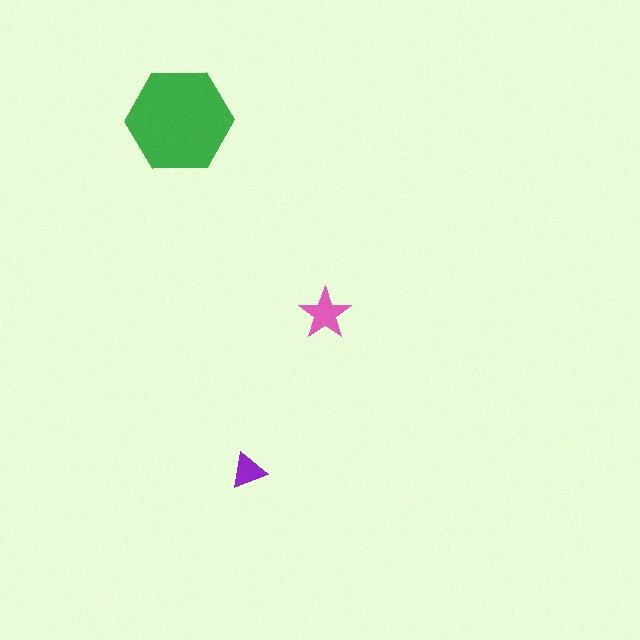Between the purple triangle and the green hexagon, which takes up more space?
The green hexagon.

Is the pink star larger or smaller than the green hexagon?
Smaller.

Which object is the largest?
The green hexagon.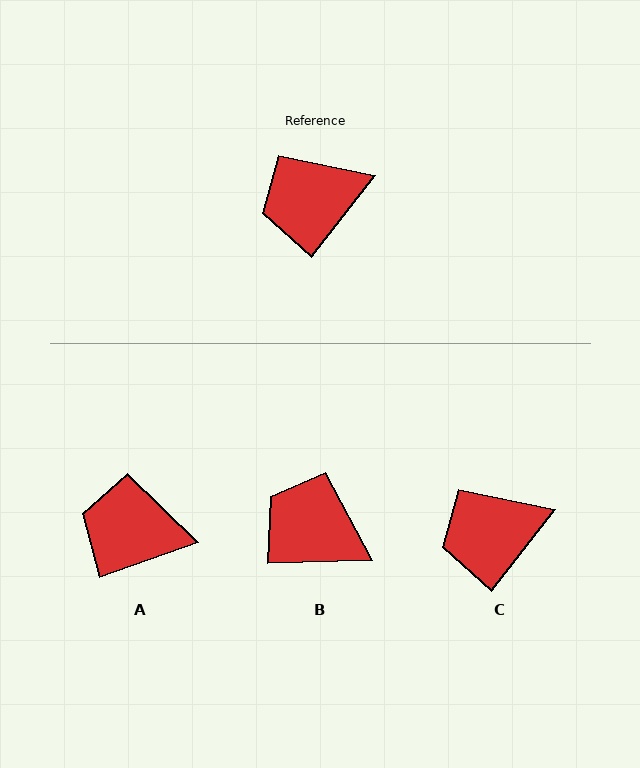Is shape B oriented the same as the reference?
No, it is off by about 51 degrees.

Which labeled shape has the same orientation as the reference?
C.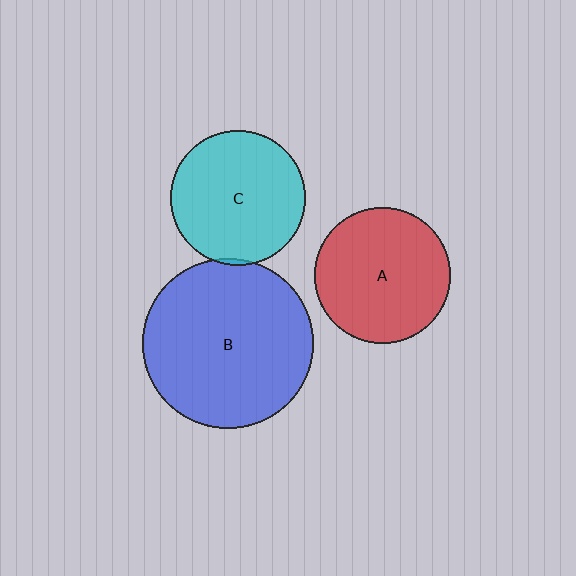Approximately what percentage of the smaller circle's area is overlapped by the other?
Approximately 5%.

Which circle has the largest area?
Circle B (blue).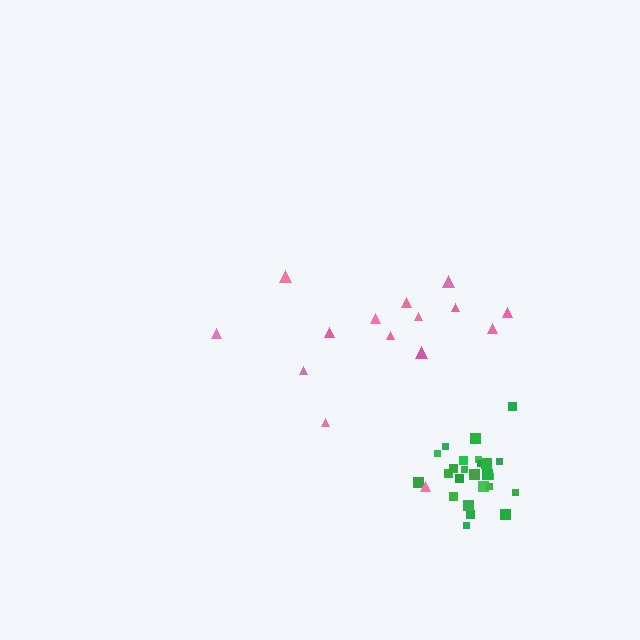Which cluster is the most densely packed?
Green.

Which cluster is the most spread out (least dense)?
Pink.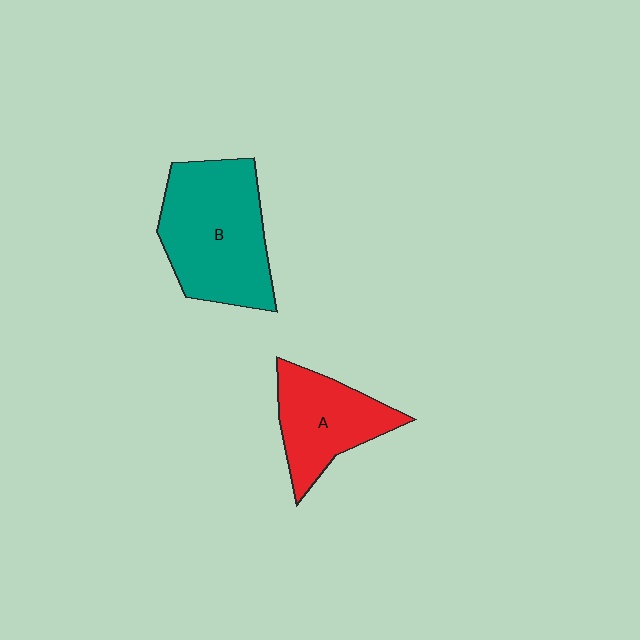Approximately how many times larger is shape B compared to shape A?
Approximately 1.5 times.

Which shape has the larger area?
Shape B (teal).